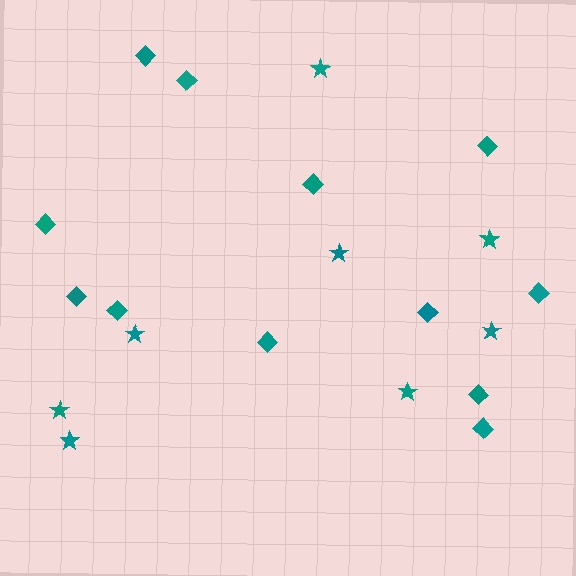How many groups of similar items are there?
There are 2 groups: one group of diamonds (12) and one group of stars (8).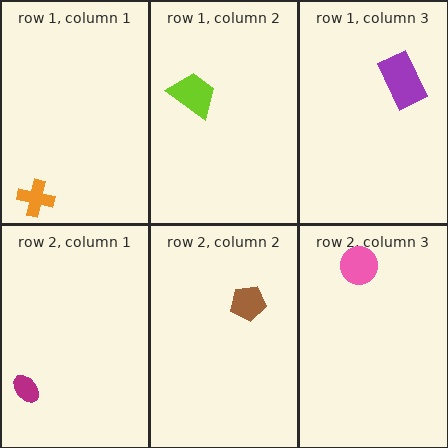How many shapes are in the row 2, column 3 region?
1.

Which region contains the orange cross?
The row 1, column 1 region.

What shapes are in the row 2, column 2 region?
The brown pentagon.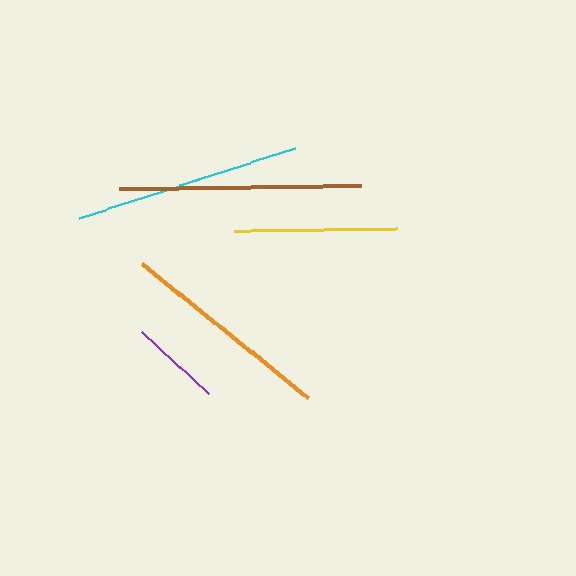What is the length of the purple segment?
The purple segment is approximately 92 pixels long.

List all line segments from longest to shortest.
From longest to shortest: brown, cyan, orange, yellow, purple.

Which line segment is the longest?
The brown line is the longest at approximately 243 pixels.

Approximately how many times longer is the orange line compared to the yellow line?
The orange line is approximately 1.3 times the length of the yellow line.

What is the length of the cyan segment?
The cyan segment is approximately 227 pixels long.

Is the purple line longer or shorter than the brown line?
The brown line is longer than the purple line.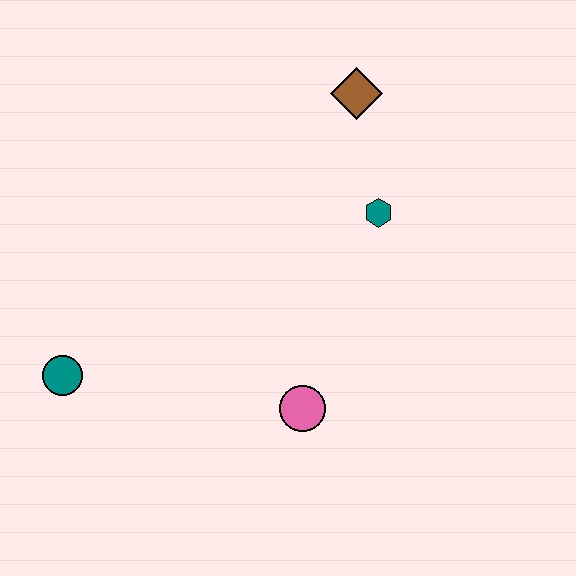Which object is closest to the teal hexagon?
The brown diamond is closest to the teal hexagon.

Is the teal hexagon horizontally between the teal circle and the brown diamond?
No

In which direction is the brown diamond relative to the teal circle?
The brown diamond is to the right of the teal circle.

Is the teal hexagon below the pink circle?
No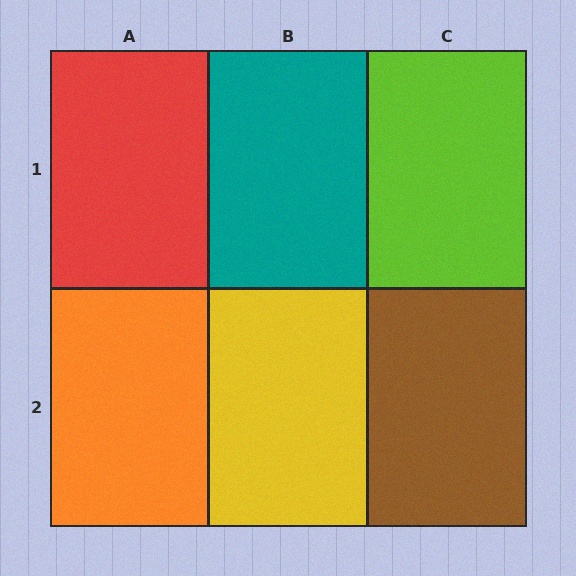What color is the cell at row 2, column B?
Yellow.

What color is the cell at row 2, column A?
Orange.